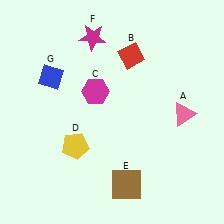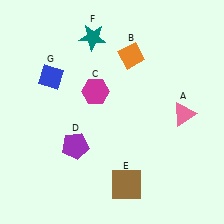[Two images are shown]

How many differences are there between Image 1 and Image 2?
There are 3 differences between the two images.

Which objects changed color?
B changed from red to orange. D changed from yellow to purple. F changed from magenta to teal.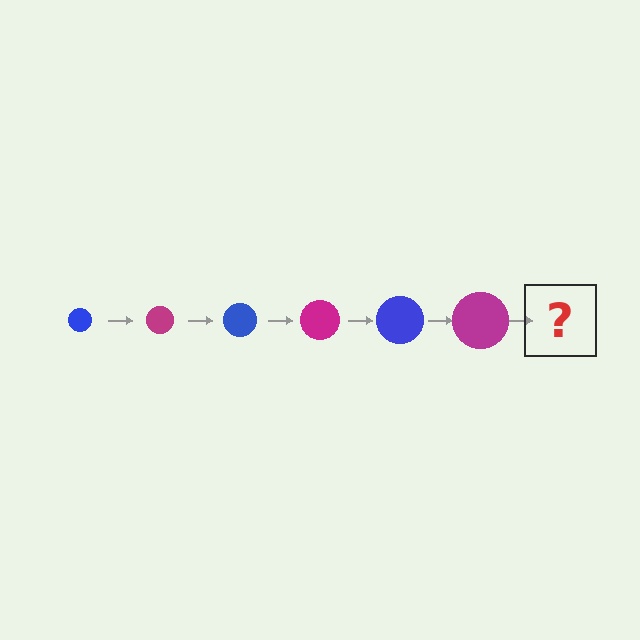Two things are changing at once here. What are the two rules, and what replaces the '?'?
The two rules are that the circle grows larger each step and the color cycles through blue and magenta. The '?' should be a blue circle, larger than the previous one.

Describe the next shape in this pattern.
It should be a blue circle, larger than the previous one.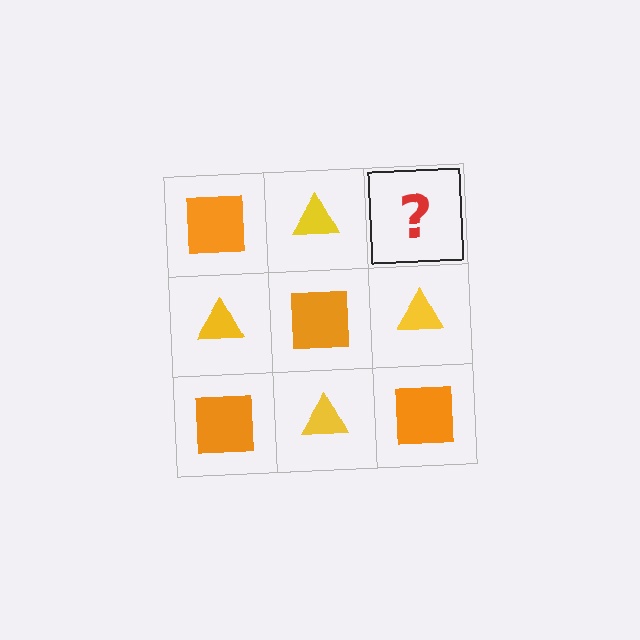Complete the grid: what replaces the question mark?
The question mark should be replaced with an orange square.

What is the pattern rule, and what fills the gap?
The rule is that it alternates orange square and yellow triangle in a checkerboard pattern. The gap should be filled with an orange square.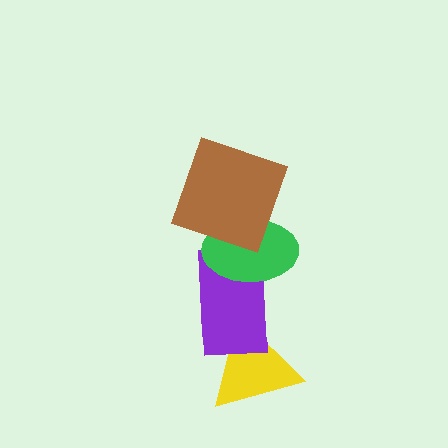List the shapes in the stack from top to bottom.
From top to bottom: the brown square, the green ellipse, the purple rectangle, the yellow triangle.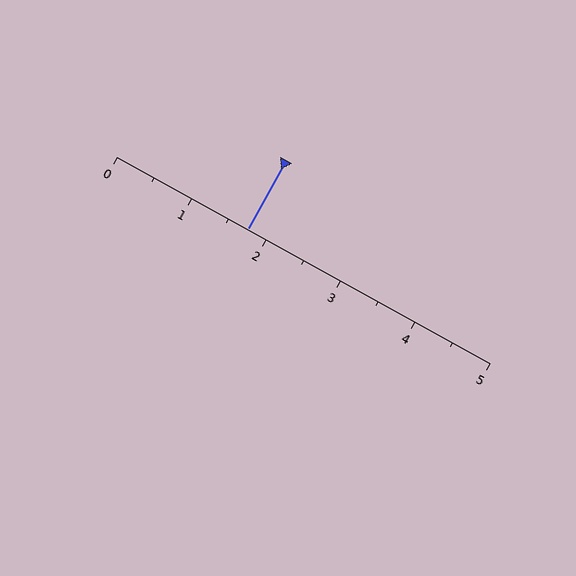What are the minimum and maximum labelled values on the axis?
The axis runs from 0 to 5.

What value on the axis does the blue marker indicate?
The marker indicates approximately 1.8.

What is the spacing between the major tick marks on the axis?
The major ticks are spaced 1 apart.